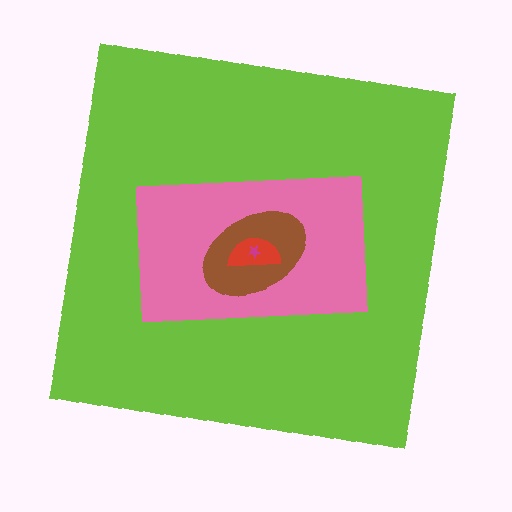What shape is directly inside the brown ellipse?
The red semicircle.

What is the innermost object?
The magenta star.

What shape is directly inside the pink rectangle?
The brown ellipse.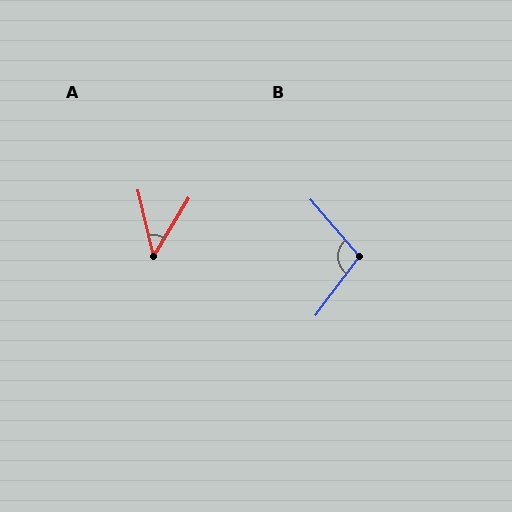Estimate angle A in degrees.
Approximately 45 degrees.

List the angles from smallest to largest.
A (45°), B (103°).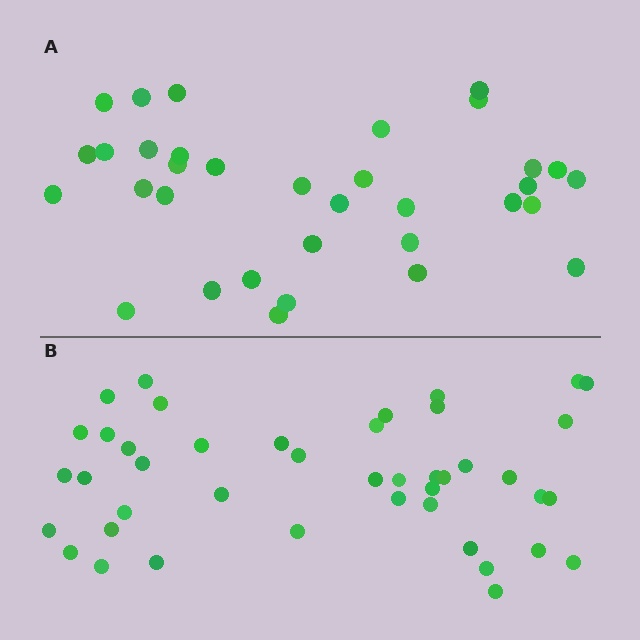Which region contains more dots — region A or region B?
Region B (the bottom region) has more dots.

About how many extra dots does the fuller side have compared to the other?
Region B has roughly 8 or so more dots than region A.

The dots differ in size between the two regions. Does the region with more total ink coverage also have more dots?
No. Region A has more total ink coverage because its dots are larger, but region B actually contains more individual dots. Total area can be misleading — the number of items is what matters here.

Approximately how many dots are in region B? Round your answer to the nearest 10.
About 40 dots. (The exact count is 43, which rounds to 40.)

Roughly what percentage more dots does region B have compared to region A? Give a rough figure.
About 25% more.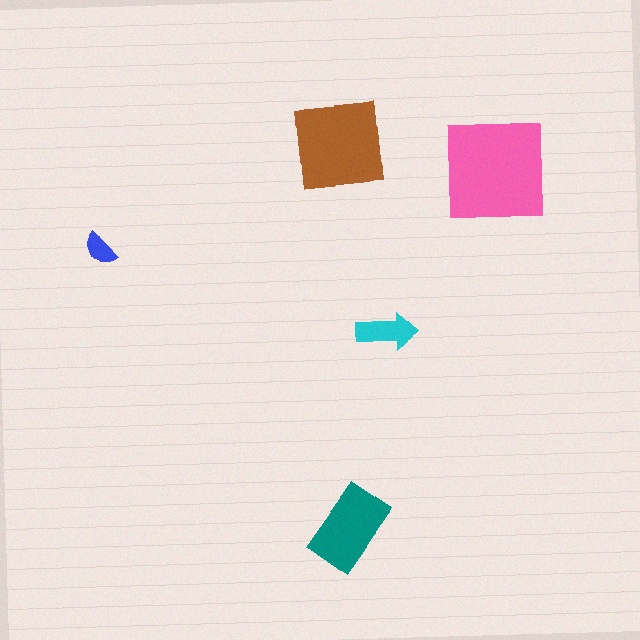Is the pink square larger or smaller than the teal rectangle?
Larger.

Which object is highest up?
The brown square is topmost.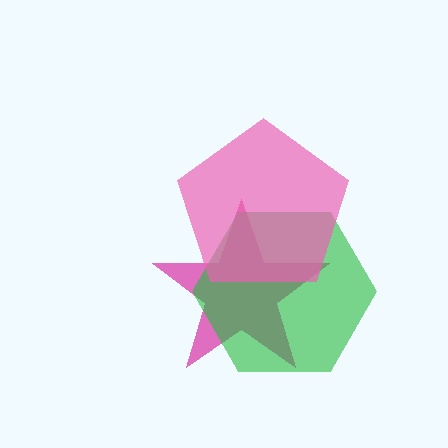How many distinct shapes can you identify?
There are 3 distinct shapes: a magenta star, a green hexagon, a pink pentagon.